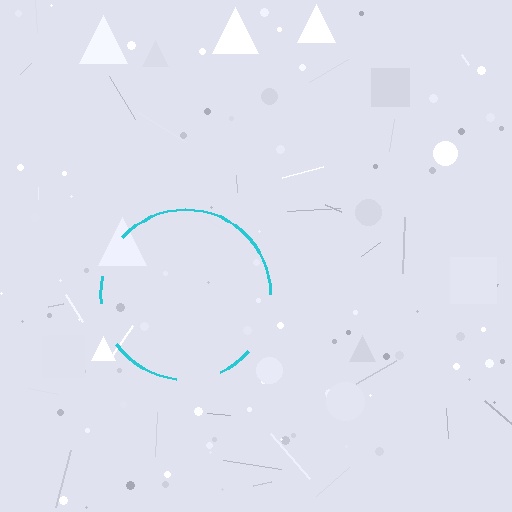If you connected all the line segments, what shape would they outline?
They would outline a circle.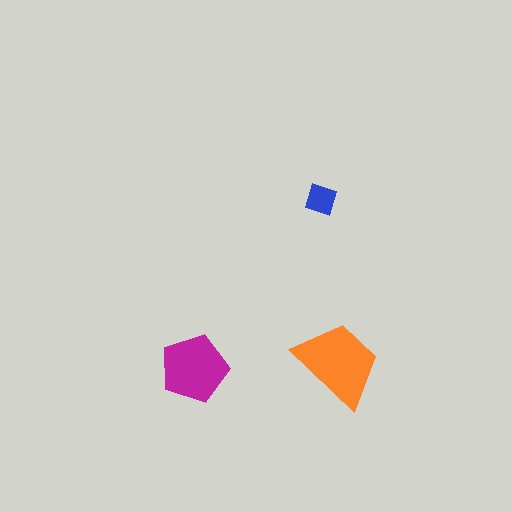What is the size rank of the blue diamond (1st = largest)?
3rd.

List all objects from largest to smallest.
The orange trapezoid, the magenta pentagon, the blue diamond.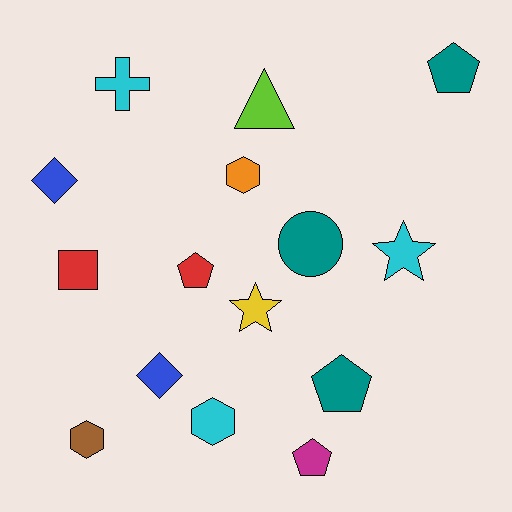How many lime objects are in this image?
There is 1 lime object.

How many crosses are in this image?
There is 1 cross.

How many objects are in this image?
There are 15 objects.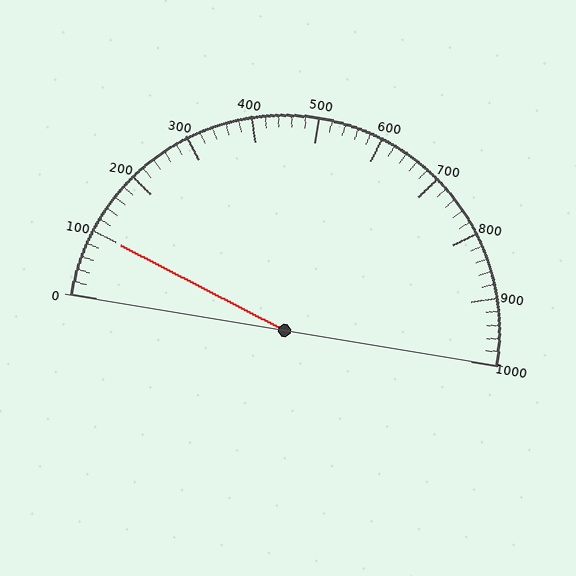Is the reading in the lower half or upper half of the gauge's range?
The reading is in the lower half of the range (0 to 1000).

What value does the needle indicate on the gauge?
The needle indicates approximately 100.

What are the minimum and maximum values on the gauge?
The gauge ranges from 0 to 1000.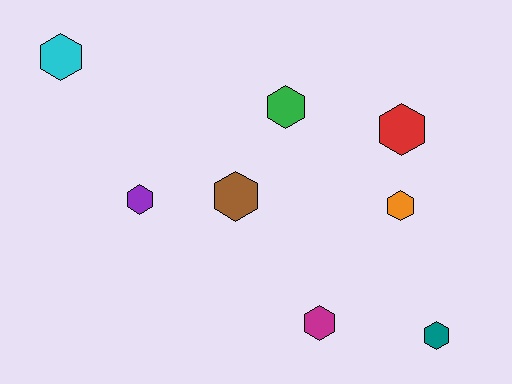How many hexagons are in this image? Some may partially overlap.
There are 8 hexagons.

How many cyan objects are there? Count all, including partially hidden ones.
There is 1 cyan object.